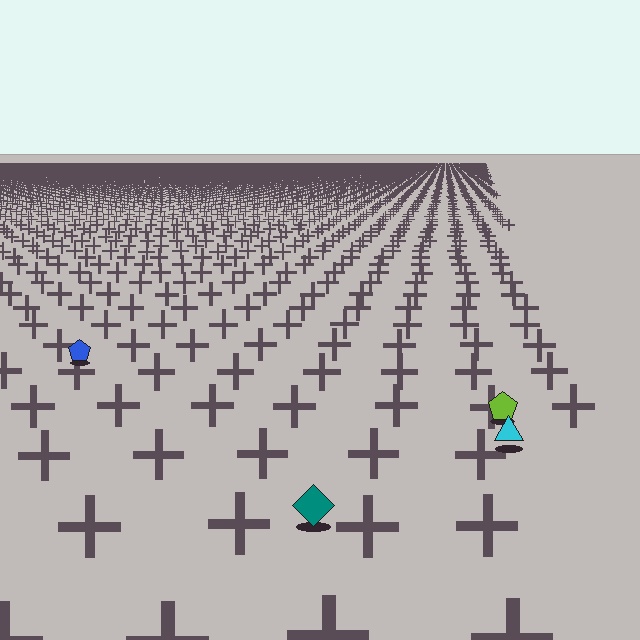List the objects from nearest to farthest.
From nearest to farthest: the teal diamond, the cyan triangle, the lime pentagon, the blue pentagon.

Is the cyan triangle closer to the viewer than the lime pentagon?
Yes. The cyan triangle is closer — you can tell from the texture gradient: the ground texture is coarser near it.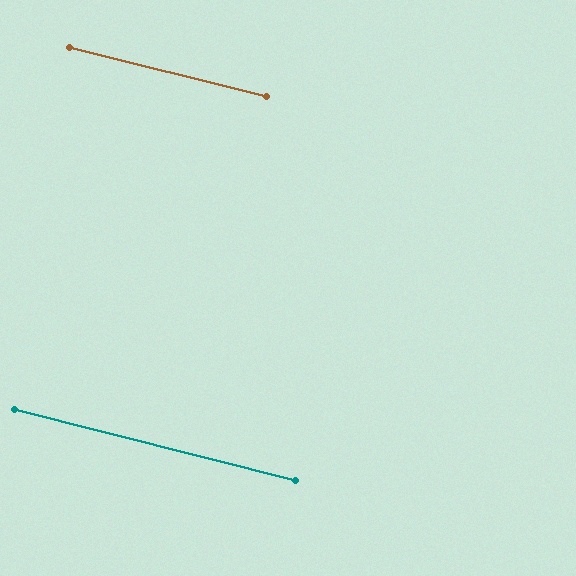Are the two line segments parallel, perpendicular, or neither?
Parallel — their directions differ by only 0.3°.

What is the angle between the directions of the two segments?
Approximately 0 degrees.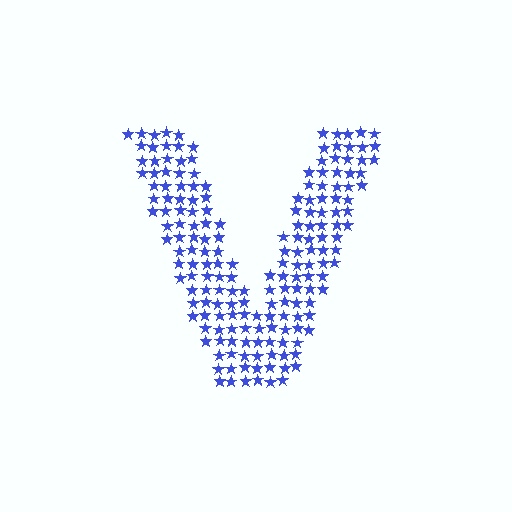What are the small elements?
The small elements are stars.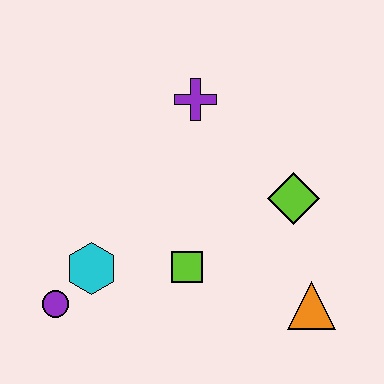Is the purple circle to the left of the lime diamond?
Yes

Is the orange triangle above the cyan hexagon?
No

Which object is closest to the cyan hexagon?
The purple circle is closest to the cyan hexagon.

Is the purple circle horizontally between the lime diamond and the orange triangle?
No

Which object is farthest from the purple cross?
The purple circle is farthest from the purple cross.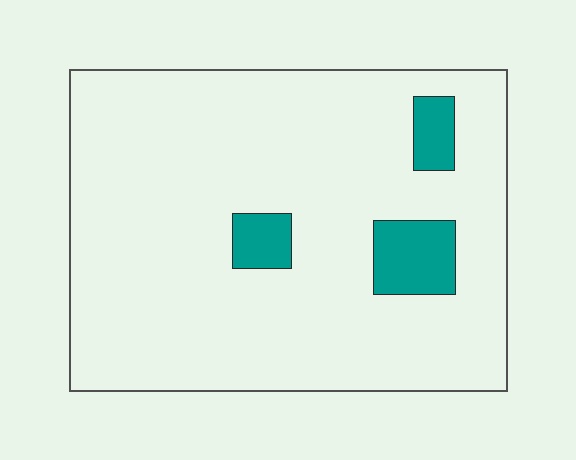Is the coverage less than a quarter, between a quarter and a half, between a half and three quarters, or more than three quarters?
Less than a quarter.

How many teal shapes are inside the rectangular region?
3.